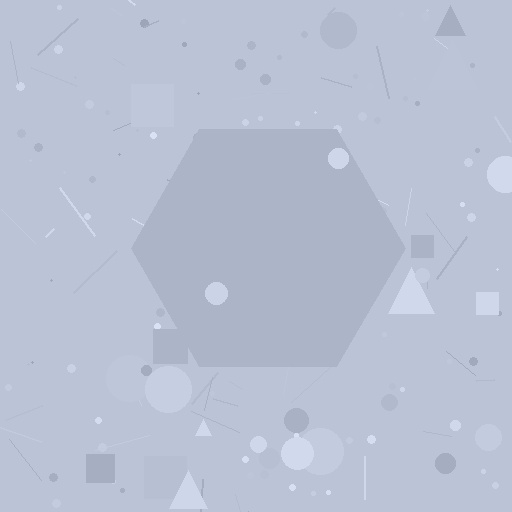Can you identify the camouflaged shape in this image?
The camouflaged shape is a hexagon.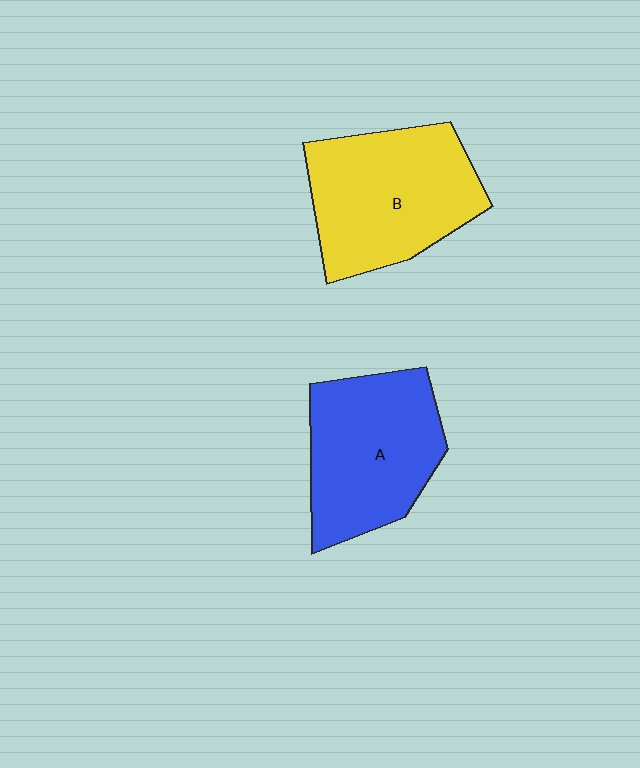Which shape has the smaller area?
Shape A (blue).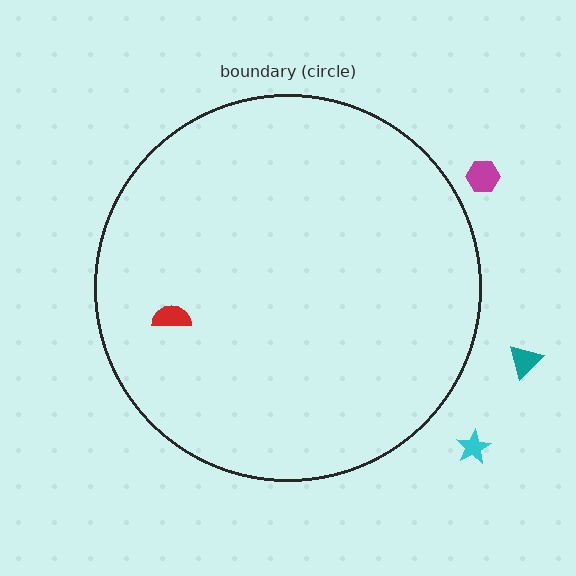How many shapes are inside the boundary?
1 inside, 3 outside.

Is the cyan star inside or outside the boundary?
Outside.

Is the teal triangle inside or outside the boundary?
Outside.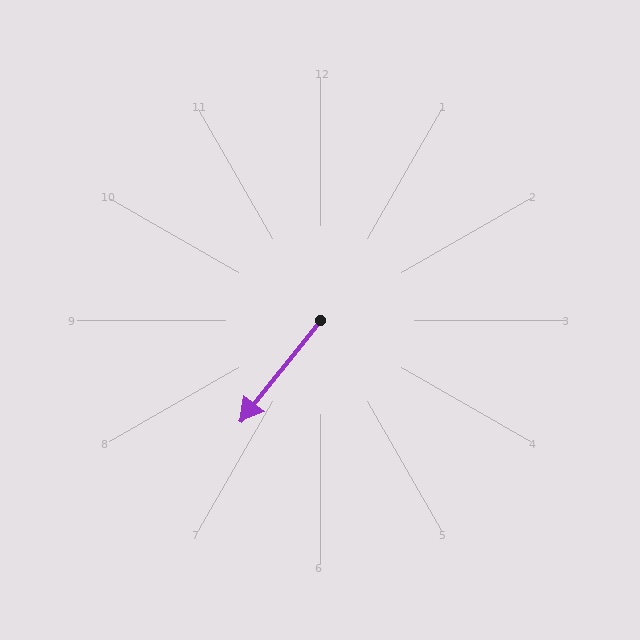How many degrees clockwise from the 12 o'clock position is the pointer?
Approximately 218 degrees.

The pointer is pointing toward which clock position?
Roughly 7 o'clock.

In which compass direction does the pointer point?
Southwest.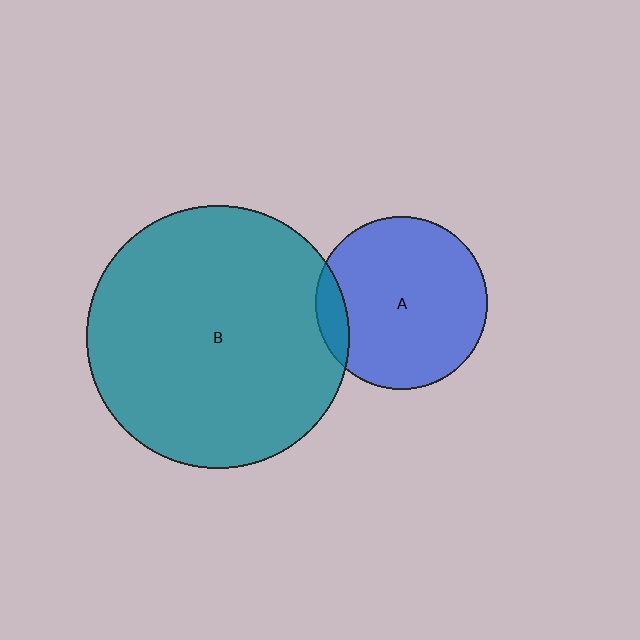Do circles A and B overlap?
Yes.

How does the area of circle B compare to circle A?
Approximately 2.3 times.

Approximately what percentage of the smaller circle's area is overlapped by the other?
Approximately 10%.